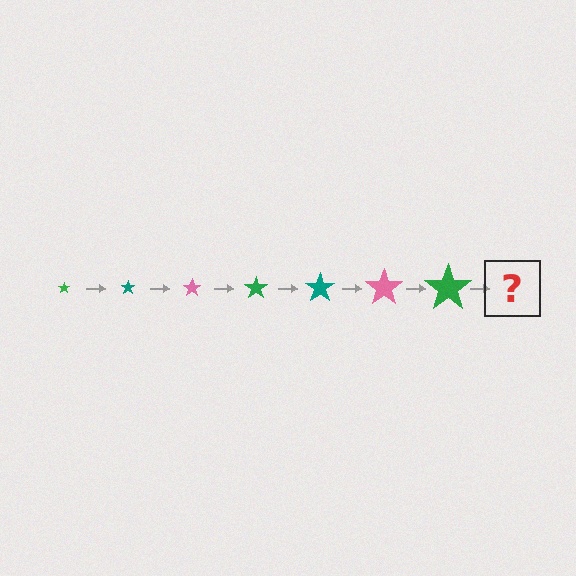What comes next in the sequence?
The next element should be a teal star, larger than the previous one.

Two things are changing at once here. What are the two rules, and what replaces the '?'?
The two rules are that the star grows larger each step and the color cycles through green, teal, and pink. The '?' should be a teal star, larger than the previous one.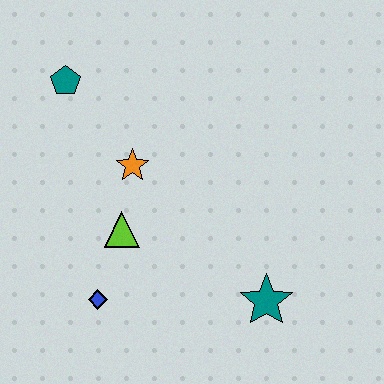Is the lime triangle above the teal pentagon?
No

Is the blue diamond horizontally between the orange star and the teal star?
No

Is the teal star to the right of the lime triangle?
Yes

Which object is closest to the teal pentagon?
The orange star is closest to the teal pentagon.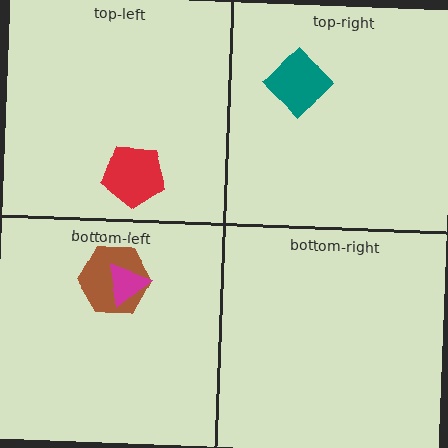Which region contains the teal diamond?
The top-right region.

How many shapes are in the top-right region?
1.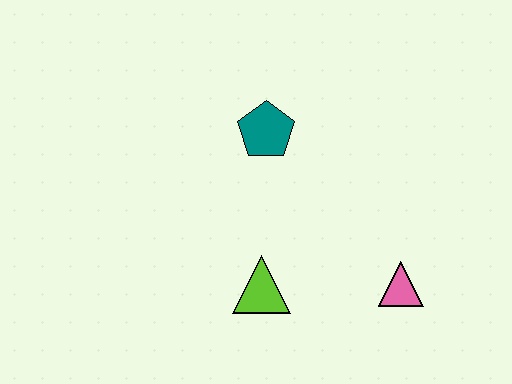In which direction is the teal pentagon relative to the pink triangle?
The teal pentagon is above the pink triangle.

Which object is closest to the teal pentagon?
The lime triangle is closest to the teal pentagon.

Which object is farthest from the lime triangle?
The teal pentagon is farthest from the lime triangle.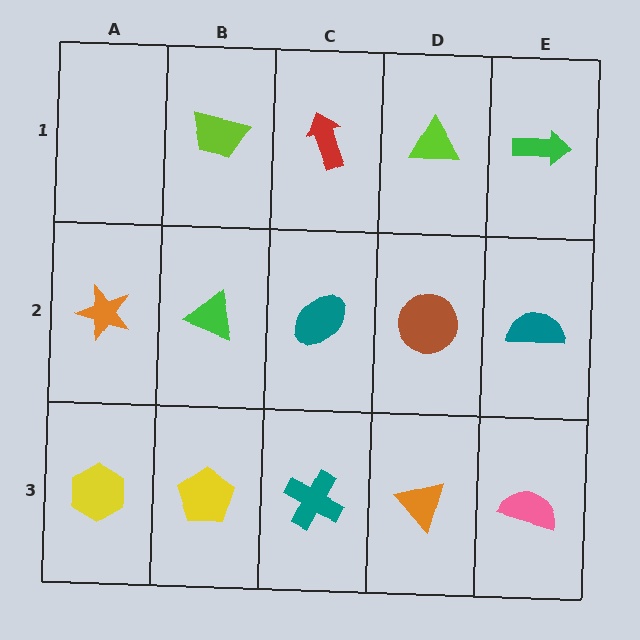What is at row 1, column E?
A green arrow.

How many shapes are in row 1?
4 shapes.